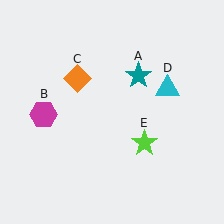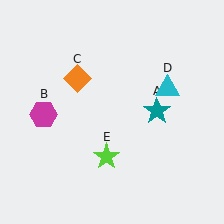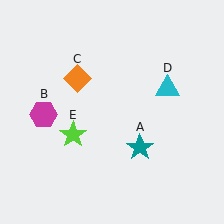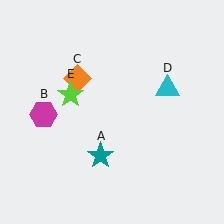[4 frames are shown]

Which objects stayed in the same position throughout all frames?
Magenta hexagon (object B) and orange diamond (object C) and cyan triangle (object D) remained stationary.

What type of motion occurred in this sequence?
The teal star (object A), lime star (object E) rotated clockwise around the center of the scene.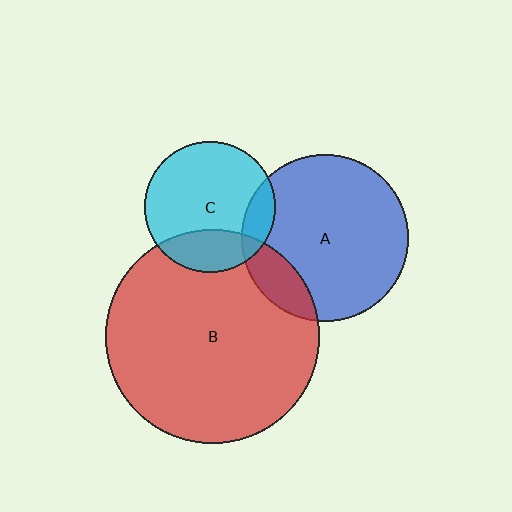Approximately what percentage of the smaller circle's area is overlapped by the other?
Approximately 15%.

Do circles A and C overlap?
Yes.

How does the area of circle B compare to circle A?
Approximately 1.7 times.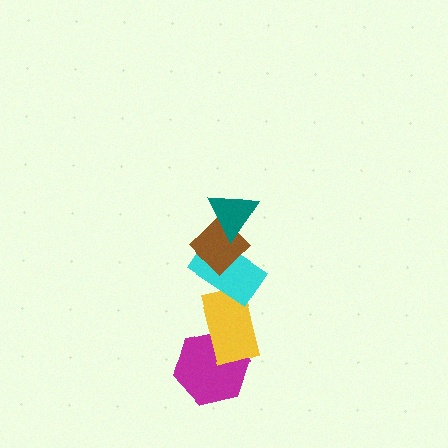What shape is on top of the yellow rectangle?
The cyan rectangle is on top of the yellow rectangle.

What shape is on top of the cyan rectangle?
The brown diamond is on top of the cyan rectangle.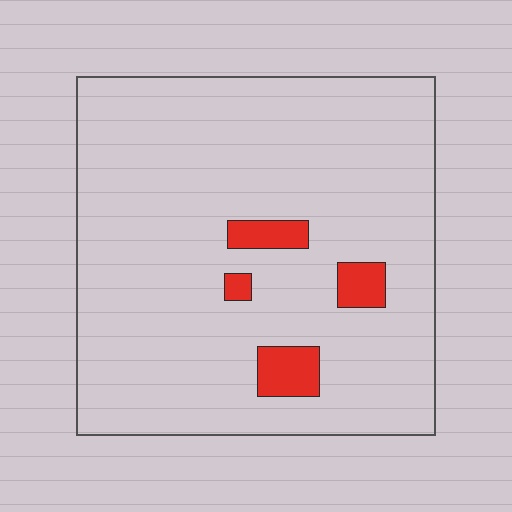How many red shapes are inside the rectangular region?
4.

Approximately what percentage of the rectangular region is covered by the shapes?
Approximately 5%.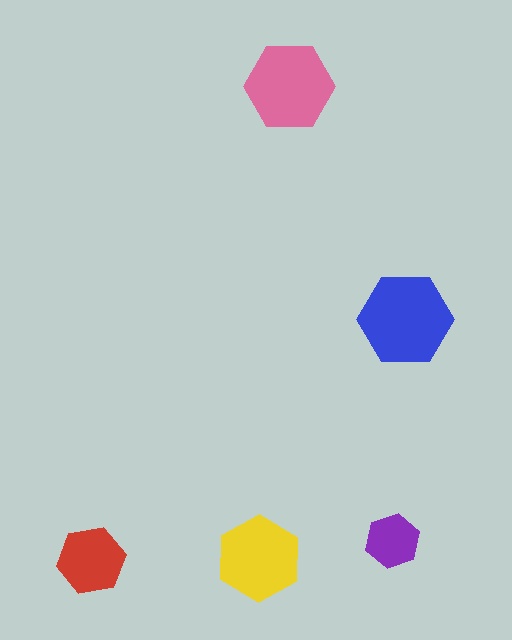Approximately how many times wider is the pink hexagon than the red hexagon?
About 1.5 times wider.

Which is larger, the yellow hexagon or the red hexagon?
The yellow one.